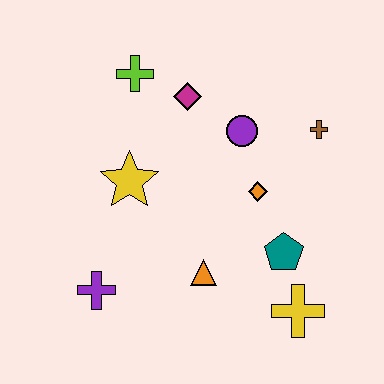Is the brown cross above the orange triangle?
Yes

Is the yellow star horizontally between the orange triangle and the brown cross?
No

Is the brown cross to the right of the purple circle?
Yes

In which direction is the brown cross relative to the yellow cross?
The brown cross is above the yellow cross.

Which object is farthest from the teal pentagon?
The lime cross is farthest from the teal pentagon.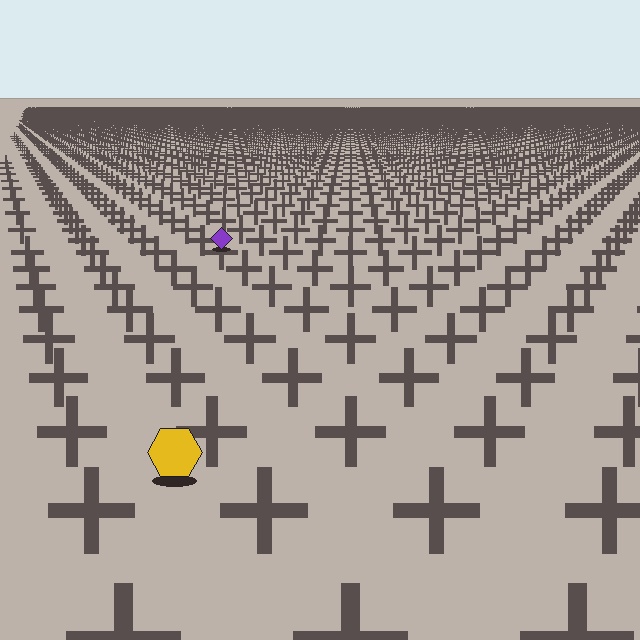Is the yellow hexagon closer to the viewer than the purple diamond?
Yes. The yellow hexagon is closer — you can tell from the texture gradient: the ground texture is coarser near it.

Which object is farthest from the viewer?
The purple diamond is farthest from the viewer. It appears smaller and the ground texture around it is denser.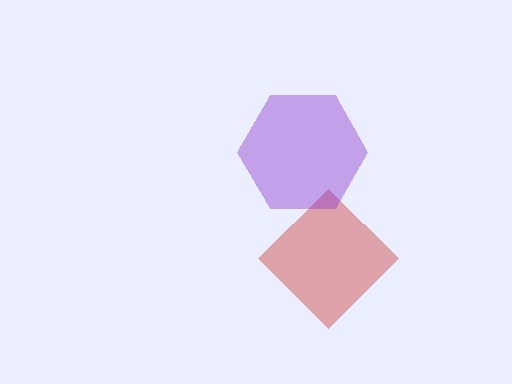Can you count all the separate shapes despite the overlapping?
Yes, there are 2 separate shapes.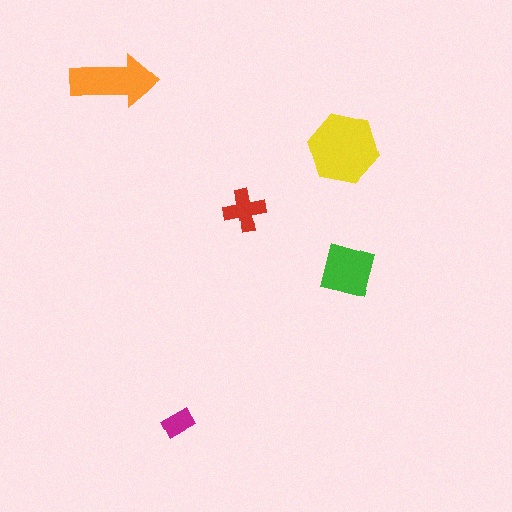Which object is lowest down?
The magenta rectangle is bottommost.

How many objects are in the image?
There are 5 objects in the image.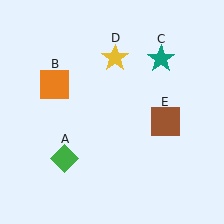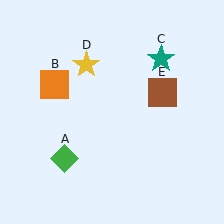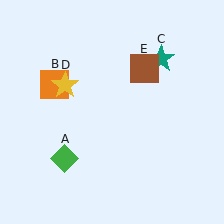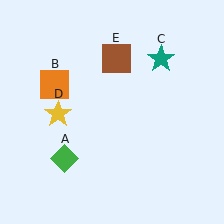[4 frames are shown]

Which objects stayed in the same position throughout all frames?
Green diamond (object A) and orange square (object B) and teal star (object C) remained stationary.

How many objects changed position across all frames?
2 objects changed position: yellow star (object D), brown square (object E).